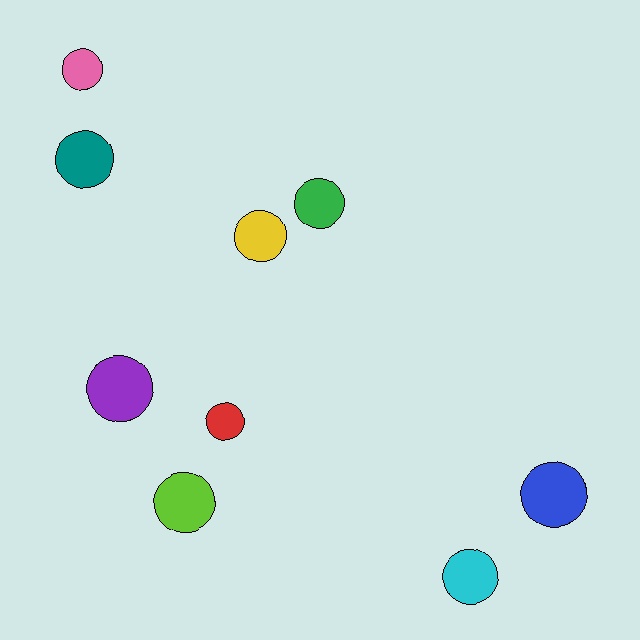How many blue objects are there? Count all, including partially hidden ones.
There is 1 blue object.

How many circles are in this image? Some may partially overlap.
There are 9 circles.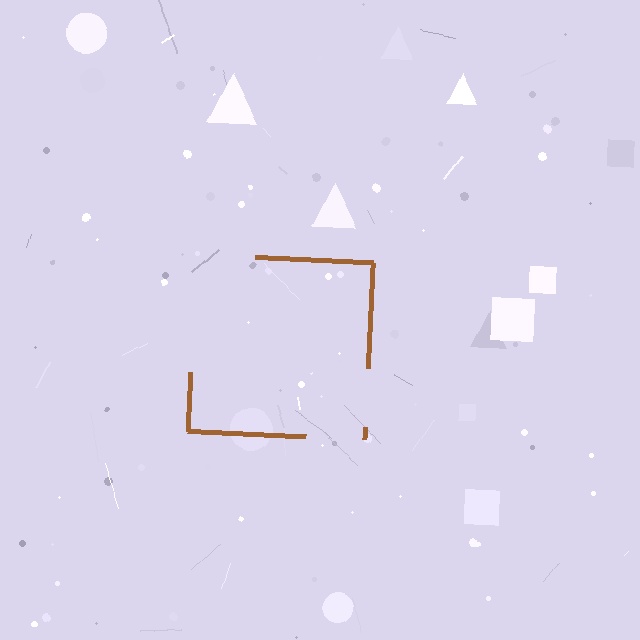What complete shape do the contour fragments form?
The contour fragments form a square.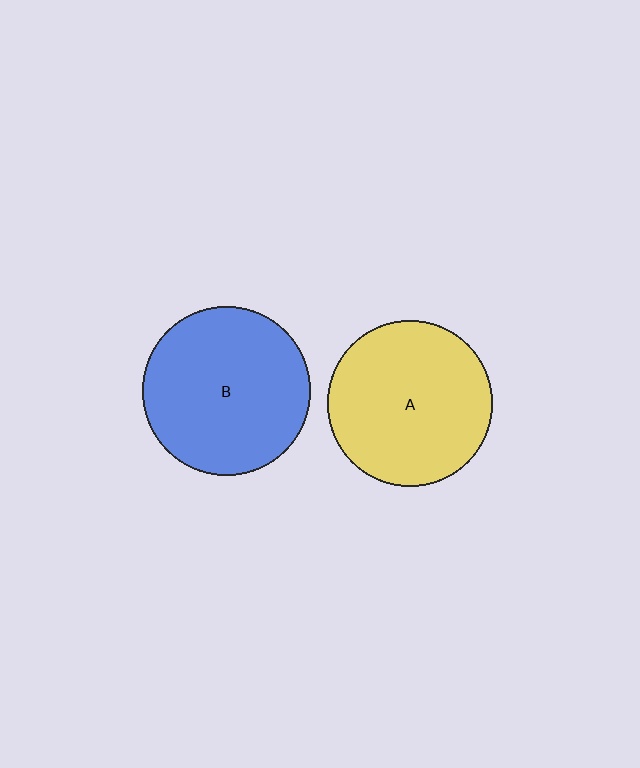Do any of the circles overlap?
No, none of the circles overlap.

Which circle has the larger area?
Circle B (blue).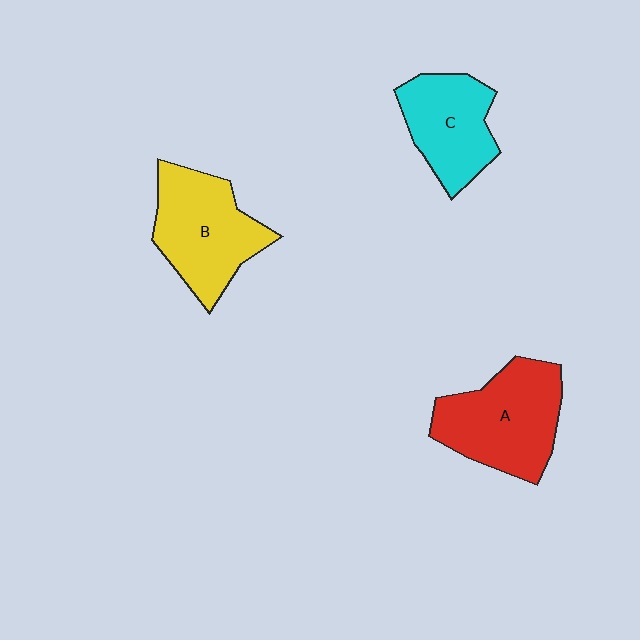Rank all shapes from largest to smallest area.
From largest to smallest: A (red), B (yellow), C (cyan).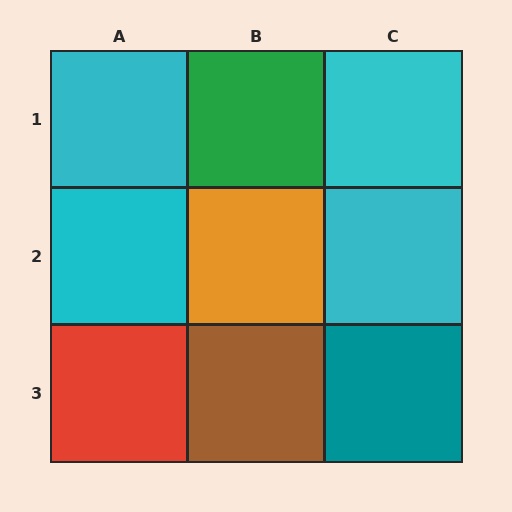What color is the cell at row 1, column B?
Green.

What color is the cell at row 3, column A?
Red.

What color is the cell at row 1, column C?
Cyan.